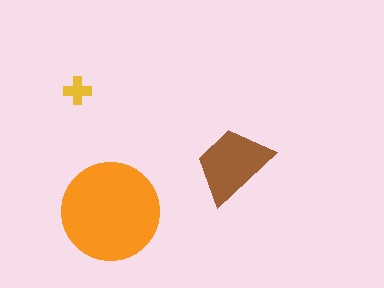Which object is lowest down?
The orange circle is bottommost.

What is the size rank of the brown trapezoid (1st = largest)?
2nd.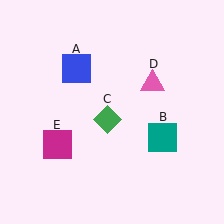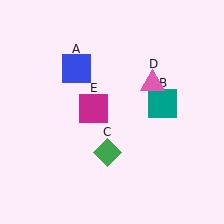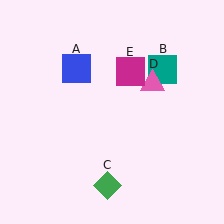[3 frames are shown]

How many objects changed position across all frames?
3 objects changed position: teal square (object B), green diamond (object C), magenta square (object E).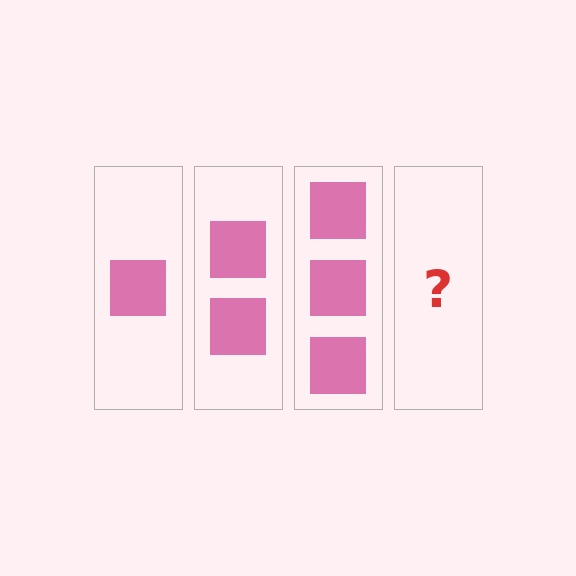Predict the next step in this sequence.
The next step is 4 squares.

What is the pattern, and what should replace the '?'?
The pattern is that each step adds one more square. The '?' should be 4 squares.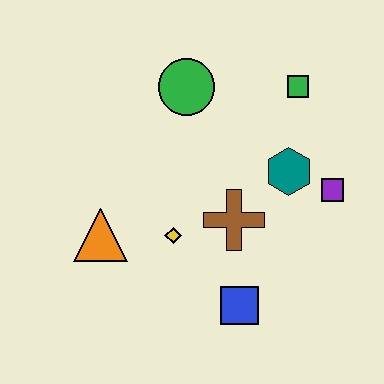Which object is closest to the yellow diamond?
The brown cross is closest to the yellow diamond.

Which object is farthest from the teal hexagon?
The orange triangle is farthest from the teal hexagon.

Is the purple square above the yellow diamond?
Yes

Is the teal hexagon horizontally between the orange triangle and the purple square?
Yes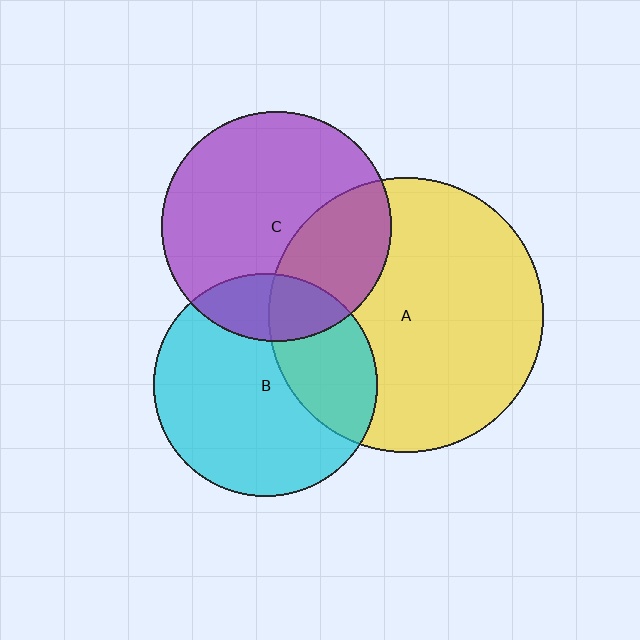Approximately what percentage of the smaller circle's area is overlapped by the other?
Approximately 20%.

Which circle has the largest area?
Circle A (yellow).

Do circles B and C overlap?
Yes.